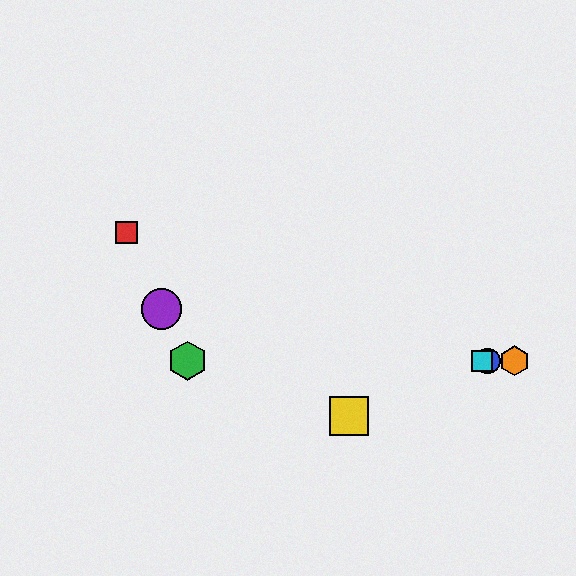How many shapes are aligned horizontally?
4 shapes (the blue circle, the green hexagon, the orange hexagon, the cyan square) are aligned horizontally.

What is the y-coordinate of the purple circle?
The purple circle is at y≈309.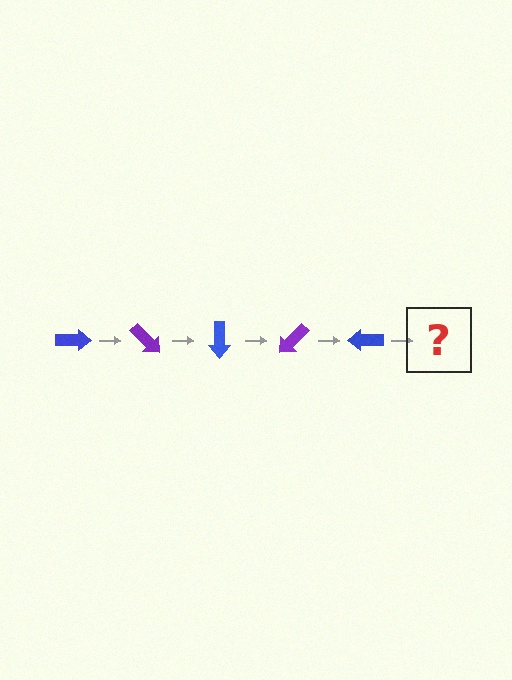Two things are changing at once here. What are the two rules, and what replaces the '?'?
The two rules are that it rotates 45 degrees each step and the color cycles through blue and purple. The '?' should be a purple arrow, rotated 225 degrees from the start.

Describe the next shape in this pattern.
It should be a purple arrow, rotated 225 degrees from the start.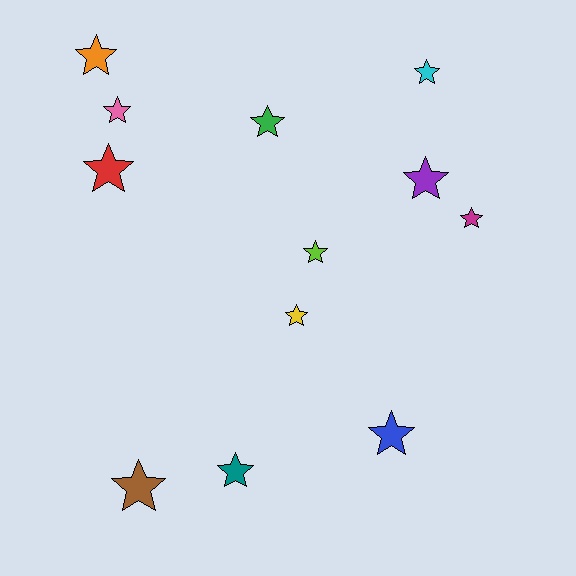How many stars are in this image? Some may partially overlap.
There are 12 stars.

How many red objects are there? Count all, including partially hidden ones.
There is 1 red object.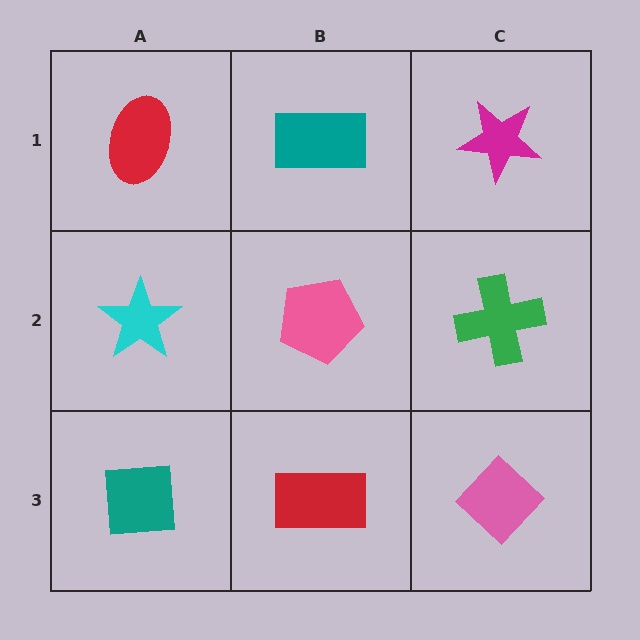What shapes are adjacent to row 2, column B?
A teal rectangle (row 1, column B), a red rectangle (row 3, column B), a cyan star (row 2, column A), a green cross (row 2, column C).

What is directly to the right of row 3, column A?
A red rectangle.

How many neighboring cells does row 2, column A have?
3.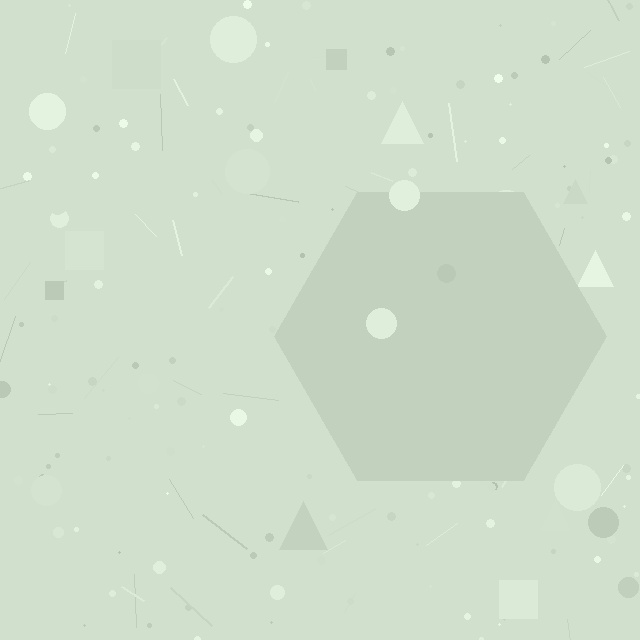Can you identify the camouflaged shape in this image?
The camouflaged shape is a hexagon.